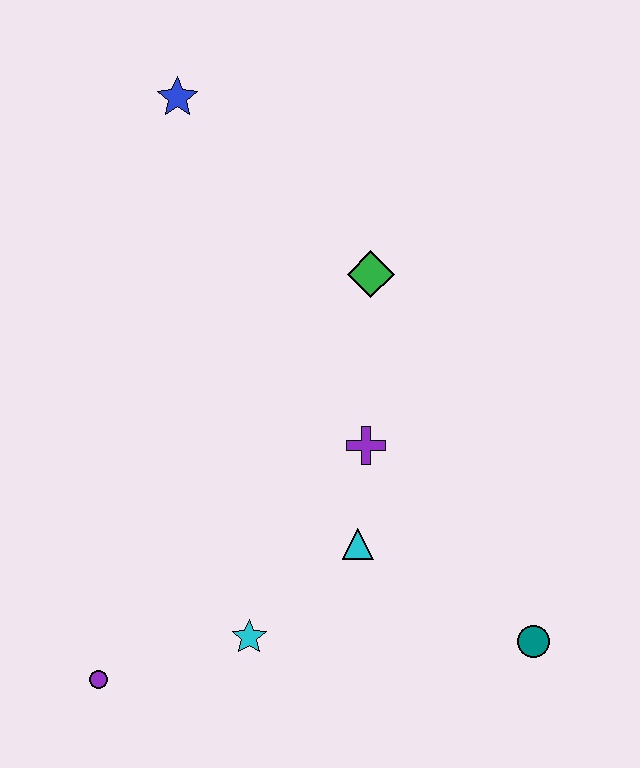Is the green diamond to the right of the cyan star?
Yes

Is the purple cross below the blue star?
Yes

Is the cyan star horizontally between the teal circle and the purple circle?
Yes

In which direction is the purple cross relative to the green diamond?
The purple cross is below the green diamond.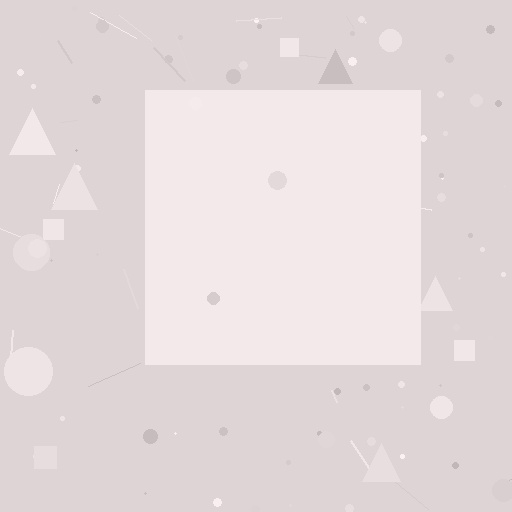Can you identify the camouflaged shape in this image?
The camouflaged shape is a square.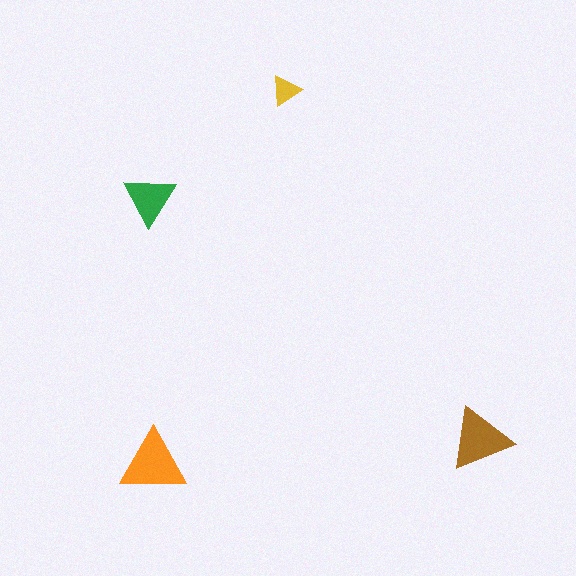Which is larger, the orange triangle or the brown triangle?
The orange one.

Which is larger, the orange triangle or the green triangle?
The orange one.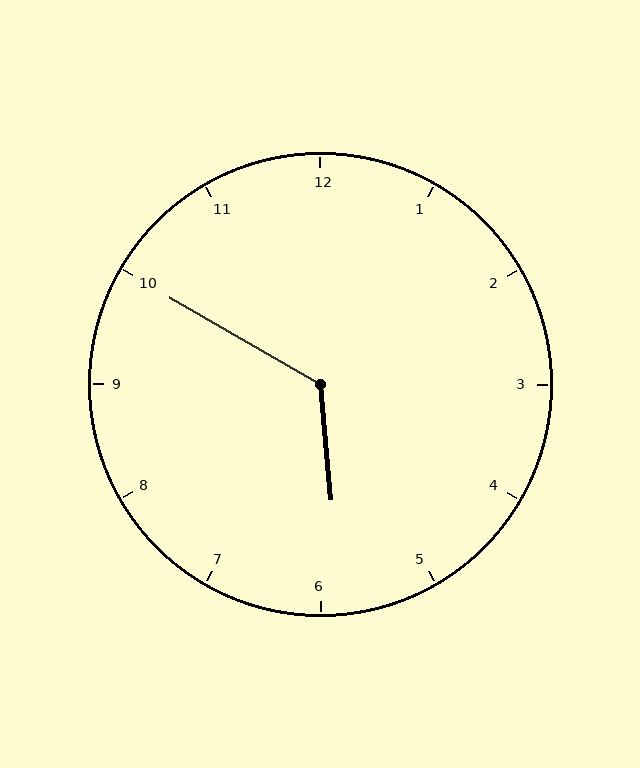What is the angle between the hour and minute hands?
Approximately 125 degrees.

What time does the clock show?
5:50.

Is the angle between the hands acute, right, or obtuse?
It is obtuse.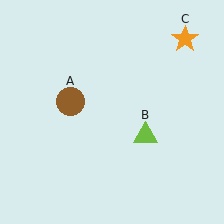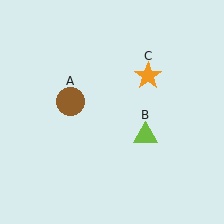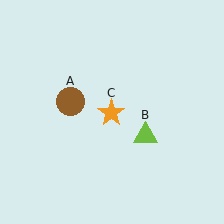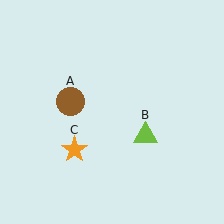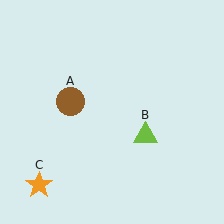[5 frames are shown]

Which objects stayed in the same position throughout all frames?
Brown circle (object A) and lime triangle (object B) remained stationary.